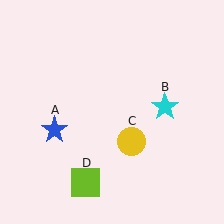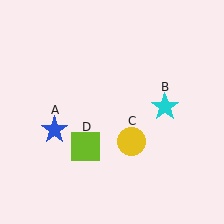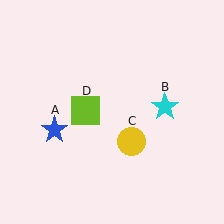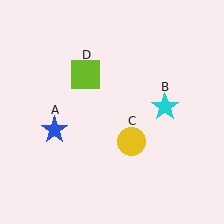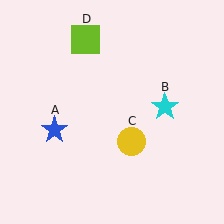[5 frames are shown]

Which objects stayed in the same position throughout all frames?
Blue star (object A) and cyan star (object B) and yellow circle (object C) remained stationary.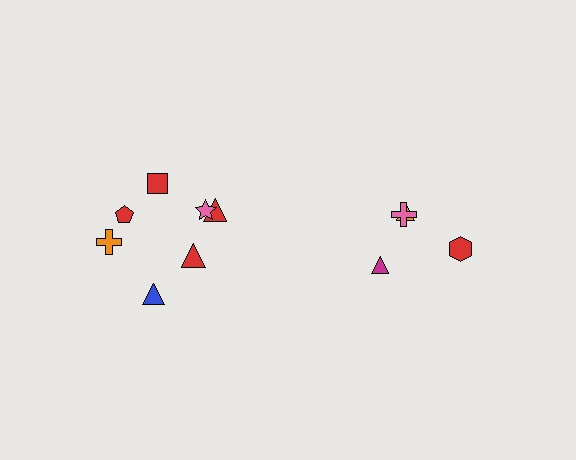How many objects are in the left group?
There are 7 objects.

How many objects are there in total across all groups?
There are 11 objects.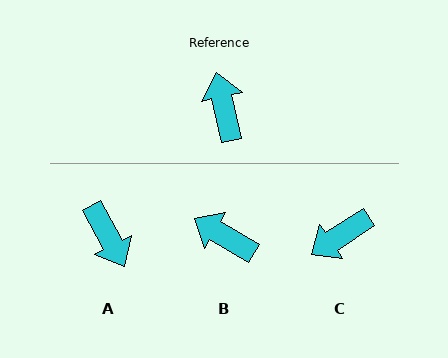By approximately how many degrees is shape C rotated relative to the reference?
Approximately 111 degrees counter-clockwise.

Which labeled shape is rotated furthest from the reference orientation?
A, about 164 degrees away.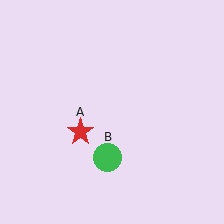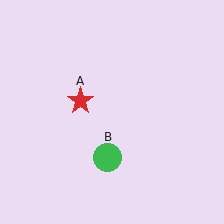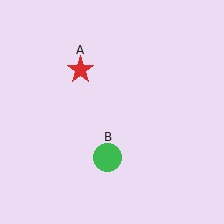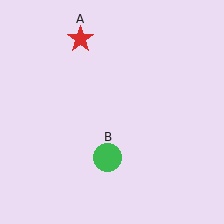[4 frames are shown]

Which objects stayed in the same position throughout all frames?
Green circle (object B) remained stationary.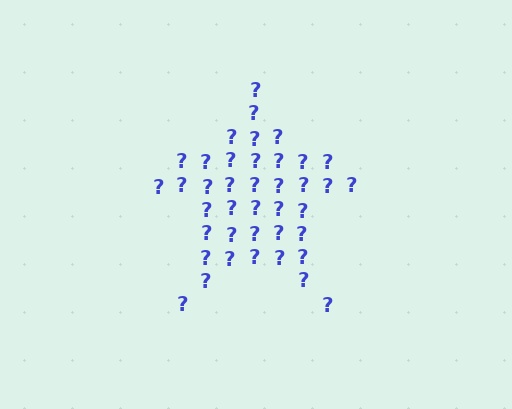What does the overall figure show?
The overall figure shows a star.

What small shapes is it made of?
It is made of small question marks.